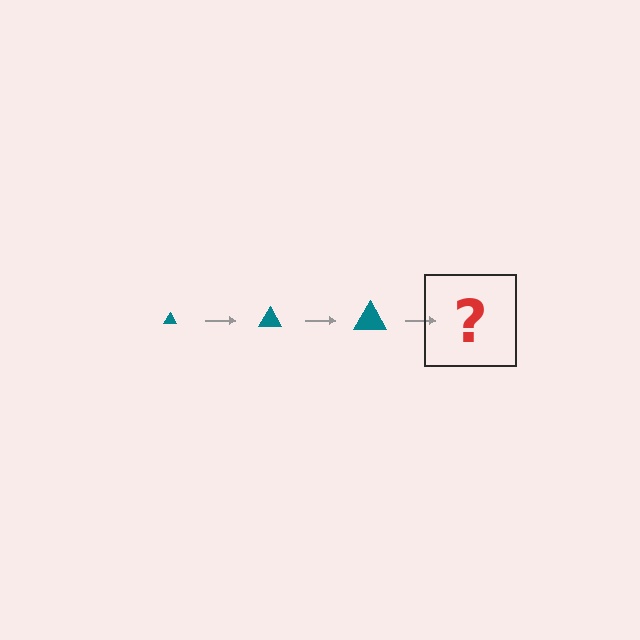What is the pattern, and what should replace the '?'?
The pattern is that the triangle gets progressively larger each step. The '?' should be a teal triangle, larger than the previous one.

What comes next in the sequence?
The next element should be a teal triangle, larger than the previous one.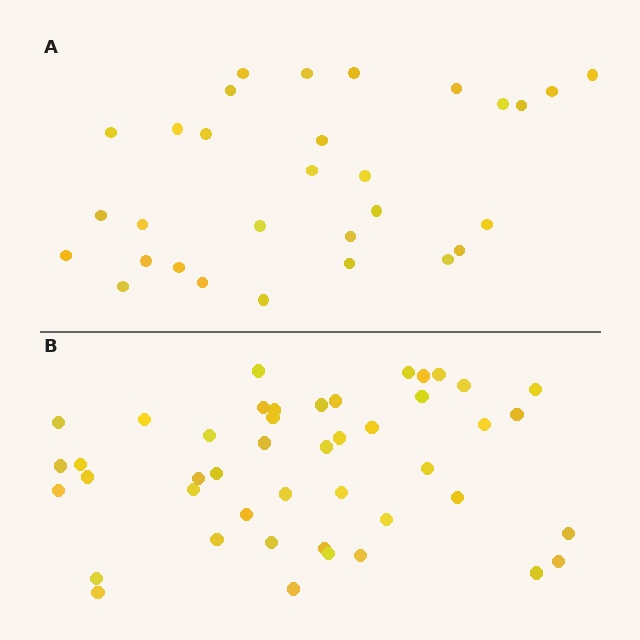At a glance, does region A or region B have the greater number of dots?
Region B (the bottom region) has more dots.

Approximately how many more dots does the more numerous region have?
Region B has approximately 15 more dots than region A.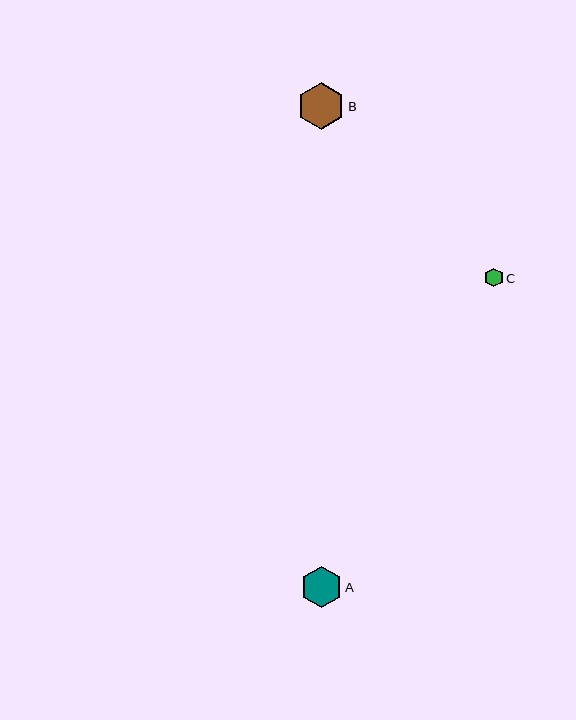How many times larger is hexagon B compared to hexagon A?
Hexagon B is approximately 1.2 times the size of hexagon A.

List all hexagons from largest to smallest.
From largest to smallest: B, A, C.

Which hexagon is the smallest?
Hexagon C is the smallest with a size of approximately 19 pixels.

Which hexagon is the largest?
Hexagon B is the largest with a size of approximately 47 pixels.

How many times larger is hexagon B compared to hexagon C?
Hexagon B is approximately 2.5 times the size of hexagon C.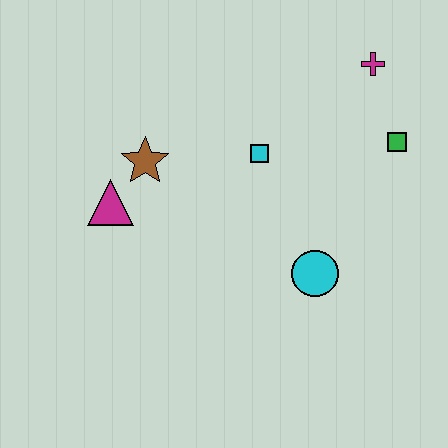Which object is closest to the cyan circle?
The cyan square is closest to the cyan circle.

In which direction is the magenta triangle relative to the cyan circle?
The magenta triangle is to the left of the cyan circle.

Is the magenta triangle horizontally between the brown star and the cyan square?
No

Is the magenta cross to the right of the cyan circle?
Yes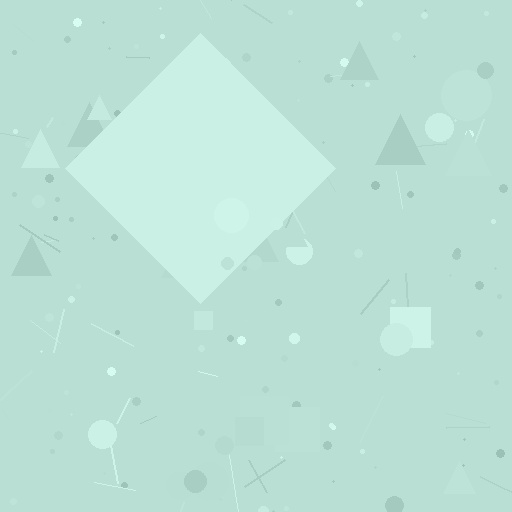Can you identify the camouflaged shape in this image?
The camouflaged shape is a diamond.